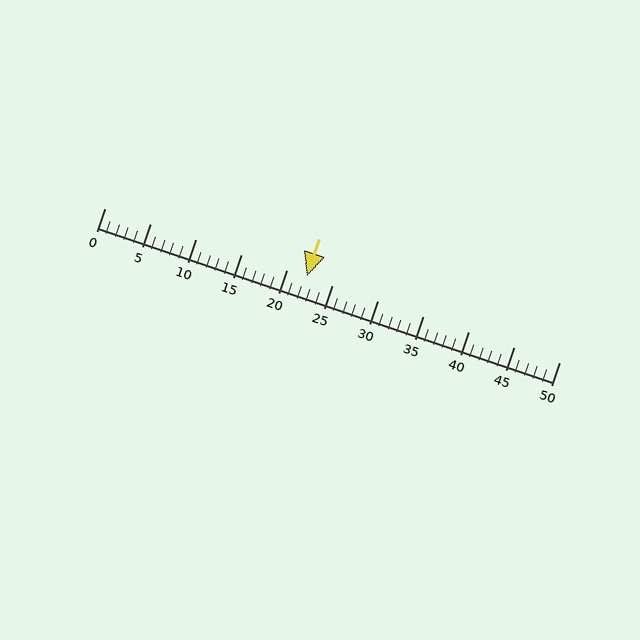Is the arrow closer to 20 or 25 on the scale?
The arrow is closer to 20.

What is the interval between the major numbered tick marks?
The major tick marks are spaced 5 units apart.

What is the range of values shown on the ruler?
The ruler shows values from 0 to 50.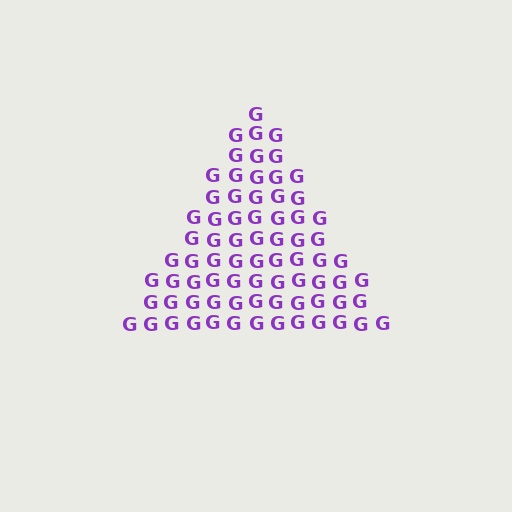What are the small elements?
The small elements are letter G's.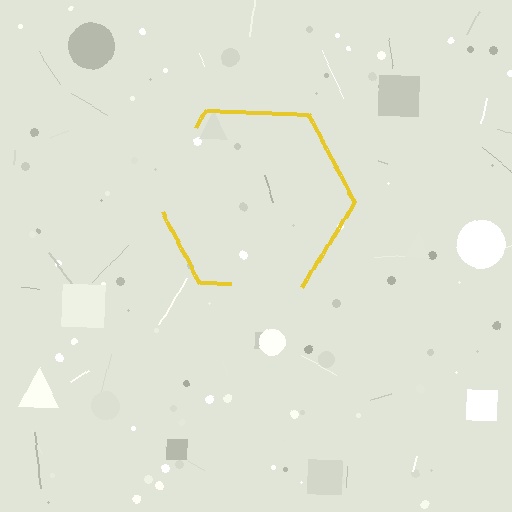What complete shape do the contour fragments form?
The contour fragments form a hexagon.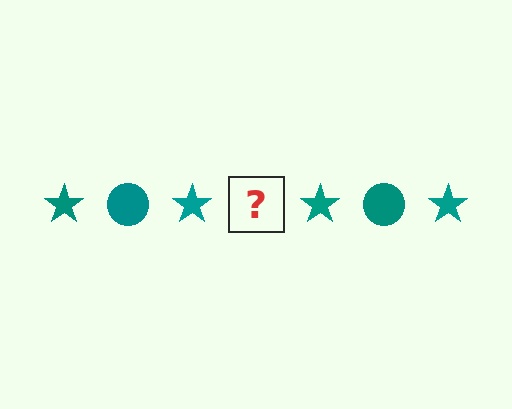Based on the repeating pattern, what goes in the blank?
The blank should be a teal circle.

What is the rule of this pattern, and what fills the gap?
The rule is that the pattern cycles through star, circle shapes in teal. The gap should be filled with a teal circle.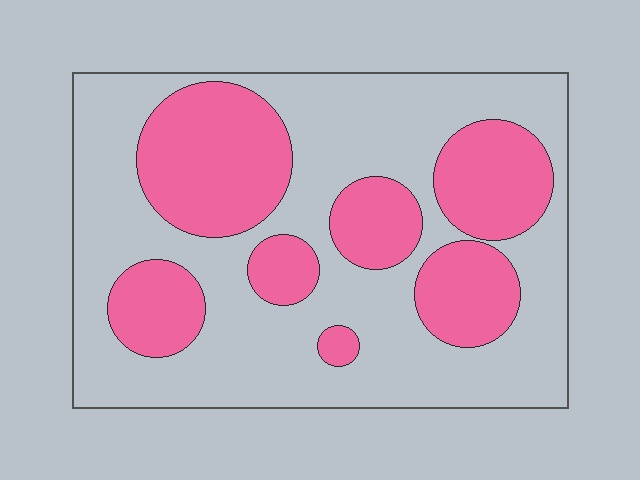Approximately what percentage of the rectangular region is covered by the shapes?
Approximately 35%.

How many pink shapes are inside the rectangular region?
7.